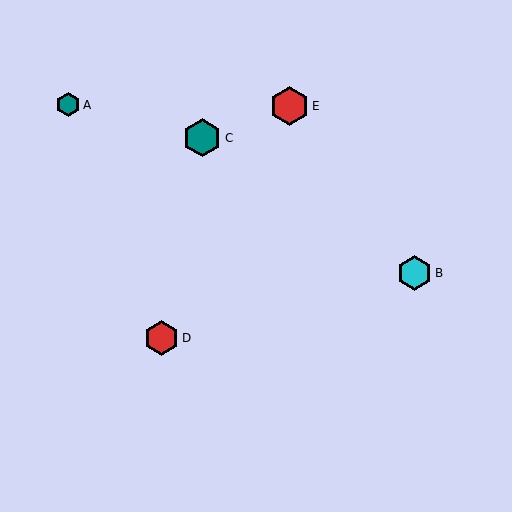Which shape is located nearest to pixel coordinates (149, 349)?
The red hexagon (labeled D) at (162, 338) is nearest to that location.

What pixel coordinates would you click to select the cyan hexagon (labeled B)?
Click at (414, 273) to select the cyan hexagon B.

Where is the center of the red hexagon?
The center of the red hexagon is at (290, 106).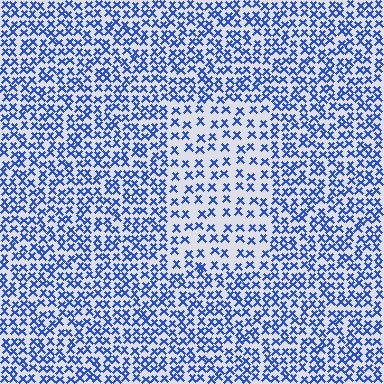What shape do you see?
I see a rectangle.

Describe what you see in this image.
The image contains small blue elements arranged at two different densities. A rectangle-shaped region is visible where the elements are less densely packed than the surrounding area.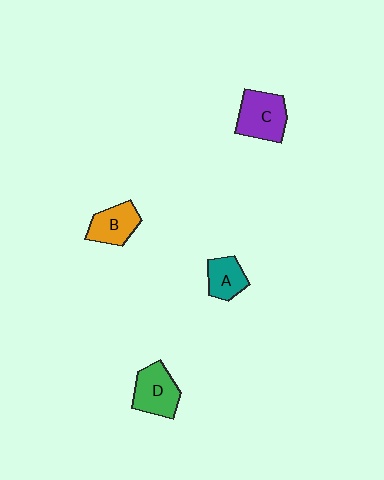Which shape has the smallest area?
Shape A (teal).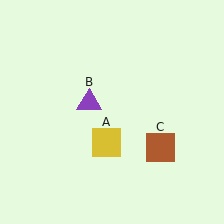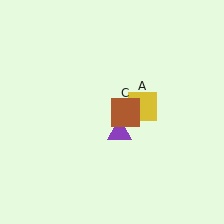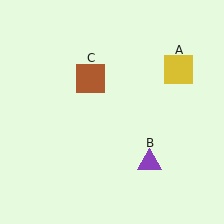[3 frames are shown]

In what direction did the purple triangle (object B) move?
The purple triangle (object B) moved down and to the right.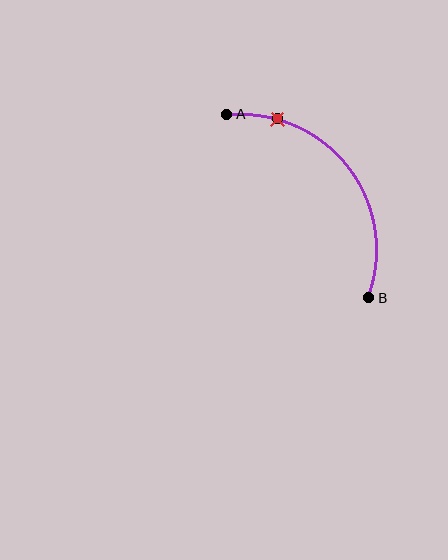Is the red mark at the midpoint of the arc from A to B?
No. The red mark lies on the arc but is closer to endpoint A. The arc midpoint would be at the point on the curve equidistant along the arc from both A and B.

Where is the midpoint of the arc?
The arc midpoint is the point on the curve farthest from the straight line joining A and B. It sits above and to the right of that line.